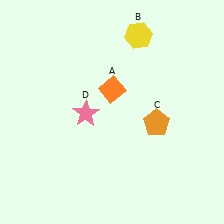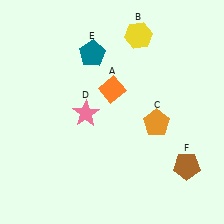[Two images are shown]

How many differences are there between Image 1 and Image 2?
There are 2 differences between the two images.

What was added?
A teal pentagon (E), a brown pentagon (F) were added in Image 2.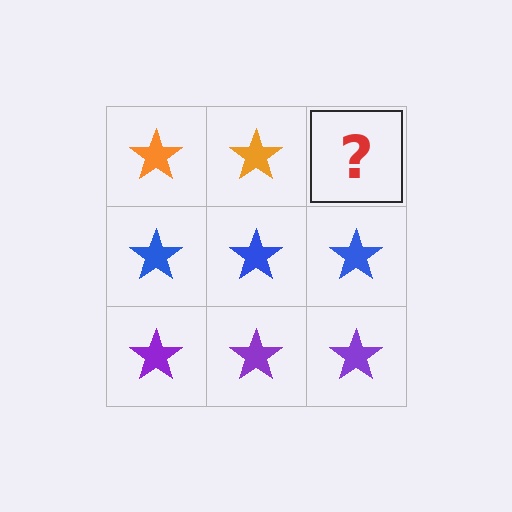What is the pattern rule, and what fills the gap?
The rule is that each row has a consistent color. The gap should be filled with an orange star.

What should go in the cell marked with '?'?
The missing cell should contain an orange star.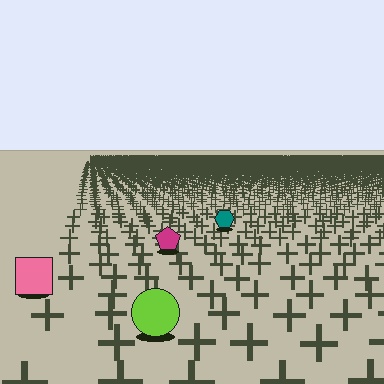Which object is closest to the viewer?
The lime circle is closest. The texture marks near it are larger and more spread out.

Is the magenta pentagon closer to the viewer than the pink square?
No. The pink square is closer — you can tell from the texture gradient: the ground texture is coarser near it.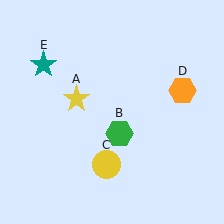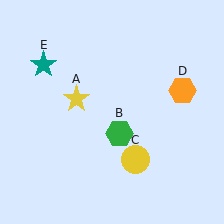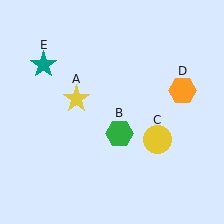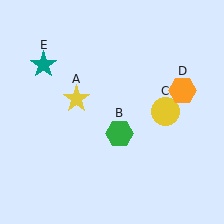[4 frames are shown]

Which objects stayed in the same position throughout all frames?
Yellow star (object A) and green hexagon (object B) and orange hexagon (object D) and teal star (object E) remained stationary.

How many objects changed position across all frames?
1 object changed position: yellow circle (object C).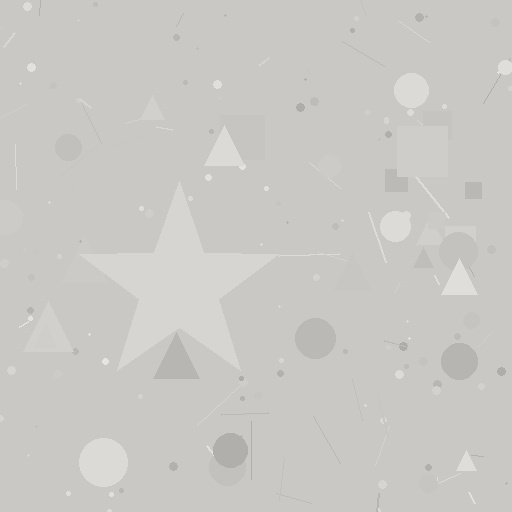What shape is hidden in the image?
A star is hidden in the image.